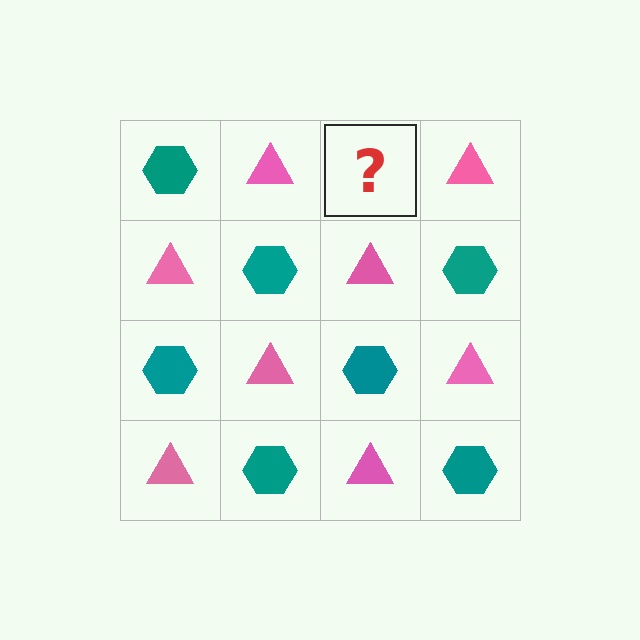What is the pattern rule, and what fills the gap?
The rule is that it alternates teal hexagon and pink triangle in a checkerboard pattern. The gap should be filled with a teal hexagon.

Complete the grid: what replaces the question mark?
The question mark should be replaced with a teal hexagon.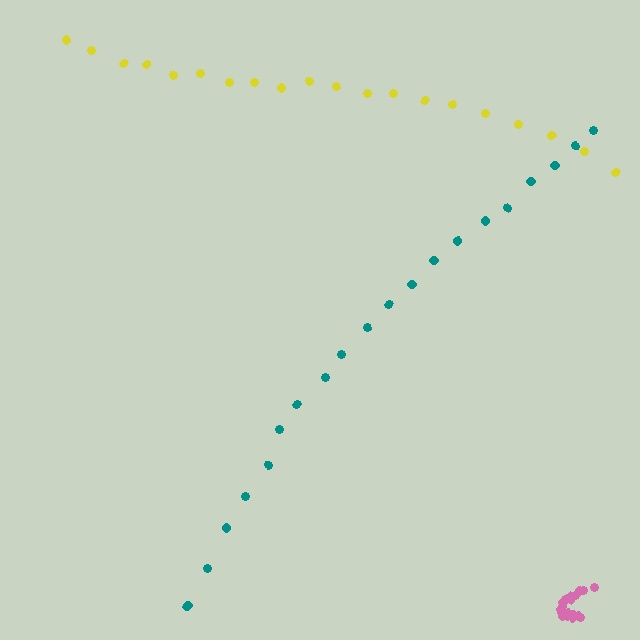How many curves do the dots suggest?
There are 3 distinct paths.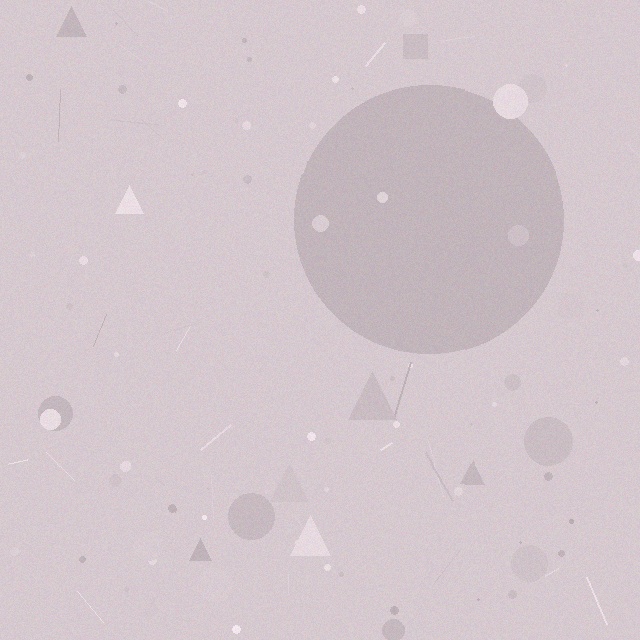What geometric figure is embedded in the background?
A circle is embedded in the background.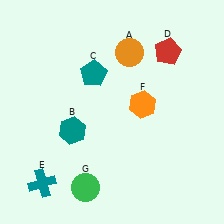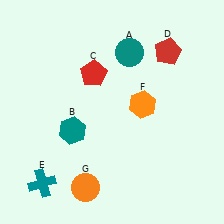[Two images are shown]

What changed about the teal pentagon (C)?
In Image 1, C is teal. In Image 2, it changed to red.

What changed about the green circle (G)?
In Image 1, G is green. In Image 2, it changed to orange.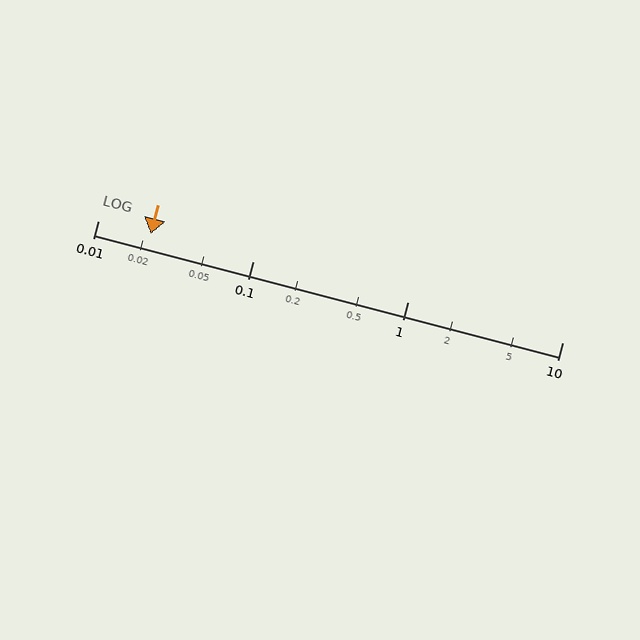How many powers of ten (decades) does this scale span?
The scale spans 3 decades, from 0.01 to 10.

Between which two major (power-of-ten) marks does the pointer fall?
The pointer is between 0.01 and 0.1.